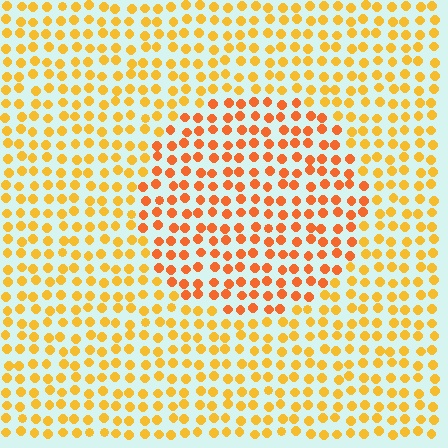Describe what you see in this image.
The image is filled with small yellow elements in a uniform arrangement. A circle-shaped region is visible where the elements are tinted to a slightly different hue, forming a subtle color boundary.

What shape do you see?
I see a circle.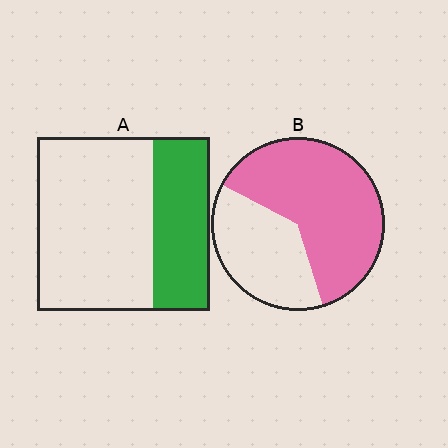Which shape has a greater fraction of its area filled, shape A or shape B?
Shape B.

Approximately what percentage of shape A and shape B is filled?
A is approximately 35% and B is approximately 65%.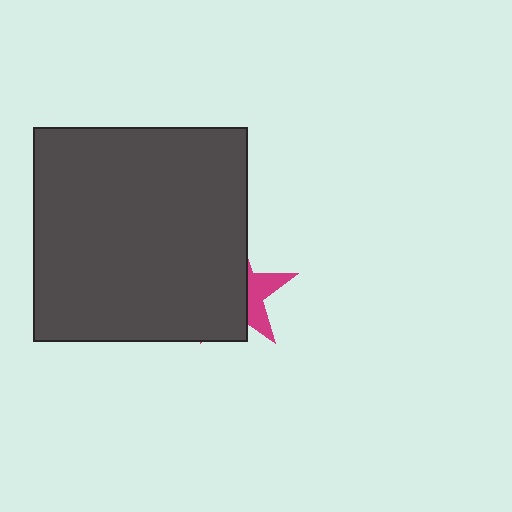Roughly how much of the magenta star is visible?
A small part of it is visible (roughly 34%).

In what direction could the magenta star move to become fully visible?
The magenta star could move right. That would shift it out from behind the dark gray square entirely.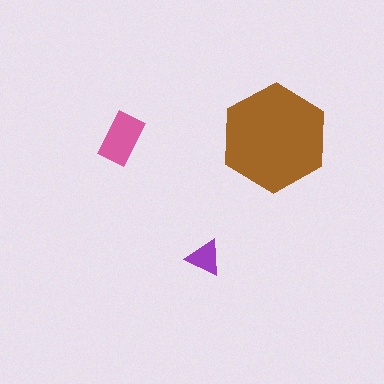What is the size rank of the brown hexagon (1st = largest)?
1st.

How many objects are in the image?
There are 3 objects in the image.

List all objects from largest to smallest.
The brown hexagon, the pink rectangle, the purple triangle.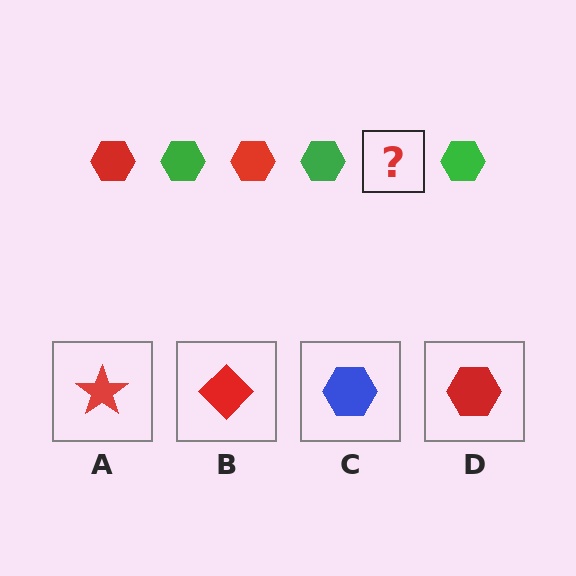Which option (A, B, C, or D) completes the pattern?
D.